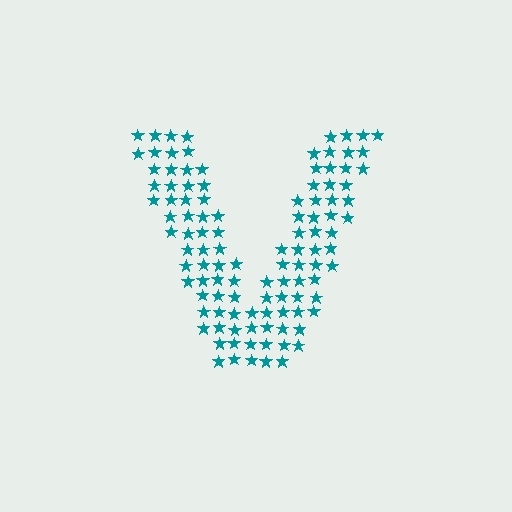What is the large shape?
The large shape is the letter V.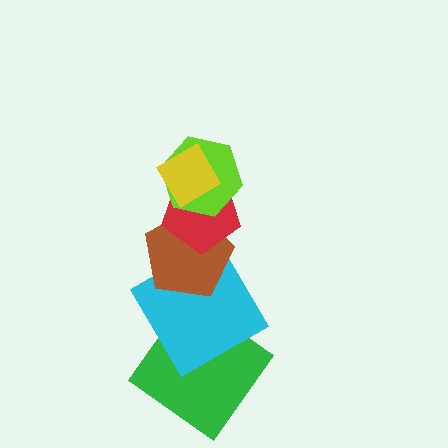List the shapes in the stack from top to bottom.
From top to bottom: the yellow diamond, the lime hexagon, the red pentagon, the brown pentagon, the cyan square, the green diamond.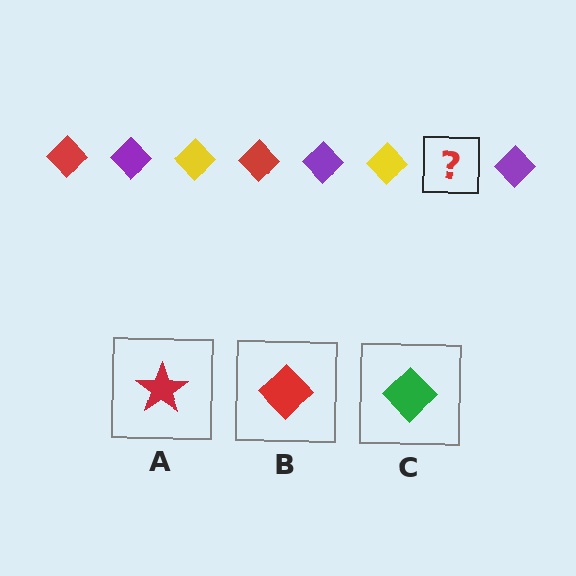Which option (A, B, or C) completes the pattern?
B.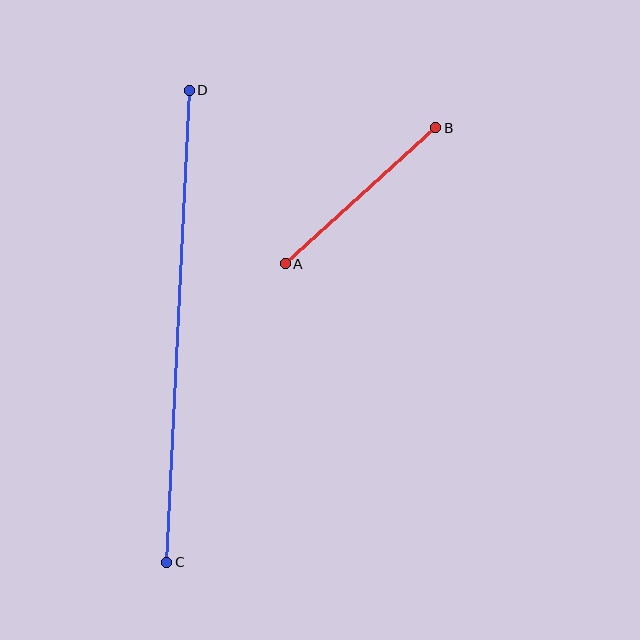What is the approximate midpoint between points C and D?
The midpoint is at approximately (178, 326) pixels.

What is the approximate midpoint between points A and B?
The midpoint is at approximately (361, 196) pixels.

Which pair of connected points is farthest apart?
Points C and D are farthest apart.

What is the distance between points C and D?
The distance is approximately 472 pixels.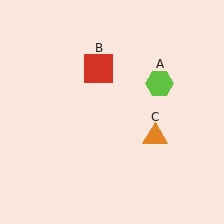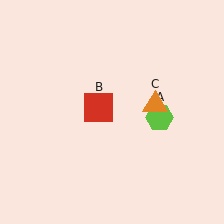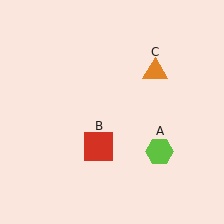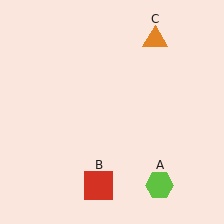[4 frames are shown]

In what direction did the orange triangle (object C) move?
The orange triangle (object C) moved up.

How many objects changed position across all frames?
3 objects changed position: lime hexagon (object A), red square (object B), orange triangle (object C).